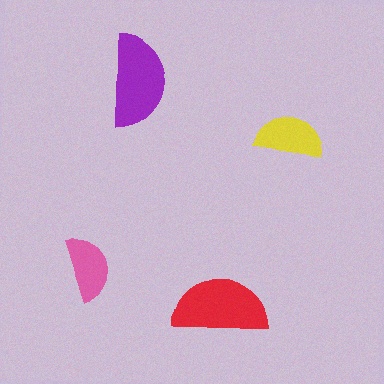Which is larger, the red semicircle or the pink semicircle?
The red one.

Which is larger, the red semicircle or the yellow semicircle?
The red one.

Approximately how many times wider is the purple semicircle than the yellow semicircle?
About 1.5 times wider.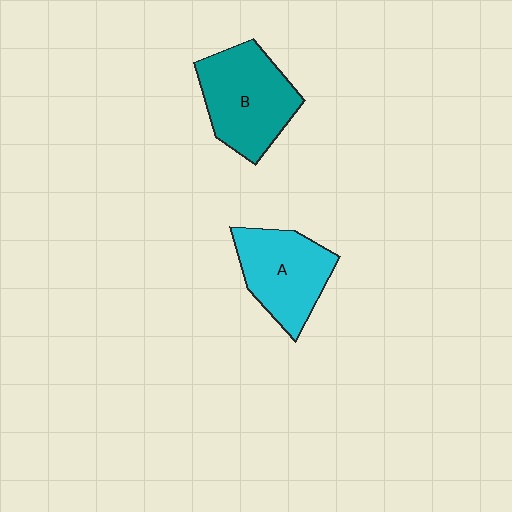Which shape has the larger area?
Shape B (teal).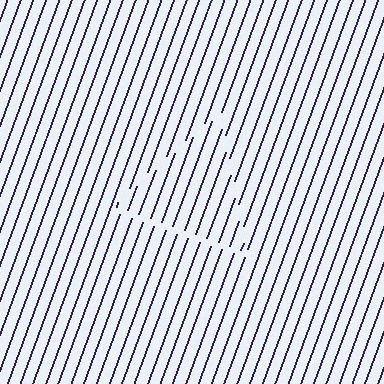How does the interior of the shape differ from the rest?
The interior of the shape contains the same grating, shifted by half a period — the contour is defined by the phase discontinuity where line-ends from the inner and outer gratings abut.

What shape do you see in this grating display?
An illusory triangle. The interior of the shape contains the same grating, shifted by half a period — the contour is defined by the phase discontinuity where line-ends from the inner and outer gratings abut.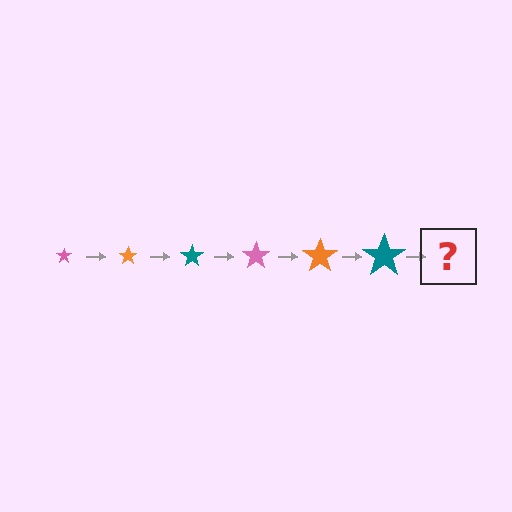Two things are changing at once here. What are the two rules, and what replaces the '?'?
The two rules are that the star grows larger each step and the color cycles through pink, orange, and teal. The '?' should be a pink star, larger than the previous one.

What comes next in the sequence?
The next element should be a pink star, larger than the previous one.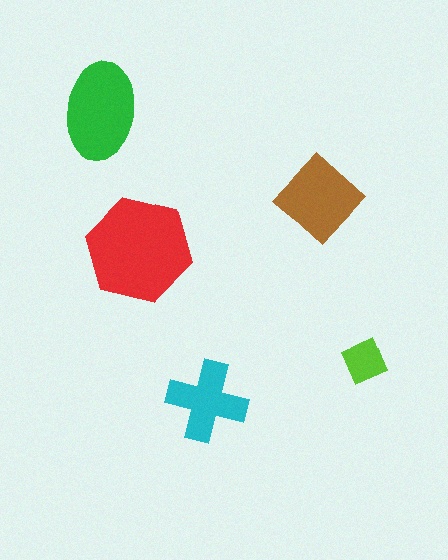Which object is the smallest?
The lime square.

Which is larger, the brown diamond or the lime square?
The brown diamond.